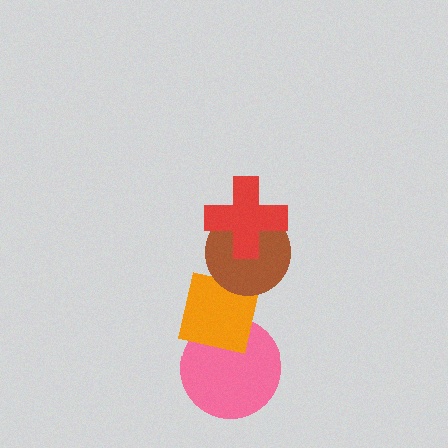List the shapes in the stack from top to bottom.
From top to bottom: the red cross, the brown circle, the orange square, the pink circle.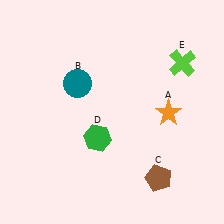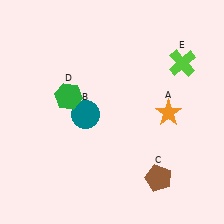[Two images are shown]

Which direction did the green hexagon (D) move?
The green hexagon (D) moved up.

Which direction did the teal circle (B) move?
The teal circle (B) moved down.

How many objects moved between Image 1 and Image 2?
2 objects moved between the two images.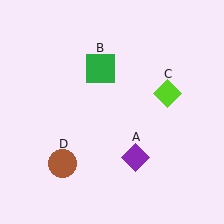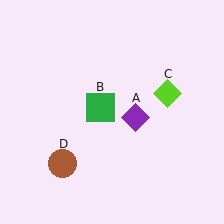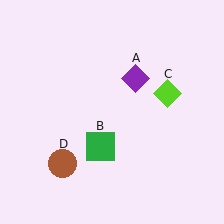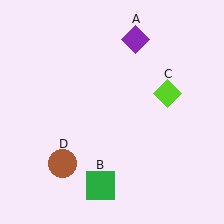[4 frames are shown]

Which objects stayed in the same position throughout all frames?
Lime diamond (object C) and brown circle (object D) remained stationary.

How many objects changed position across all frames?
2 objects changed position: purple diamond (object A), green square (object B).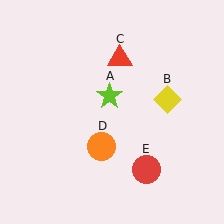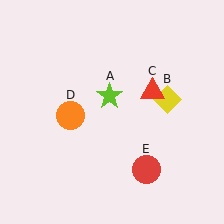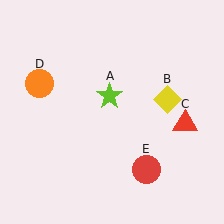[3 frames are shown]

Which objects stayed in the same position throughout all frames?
Lime star (object A) and yellow diamond (object B) and red circle (object E) remained stationary.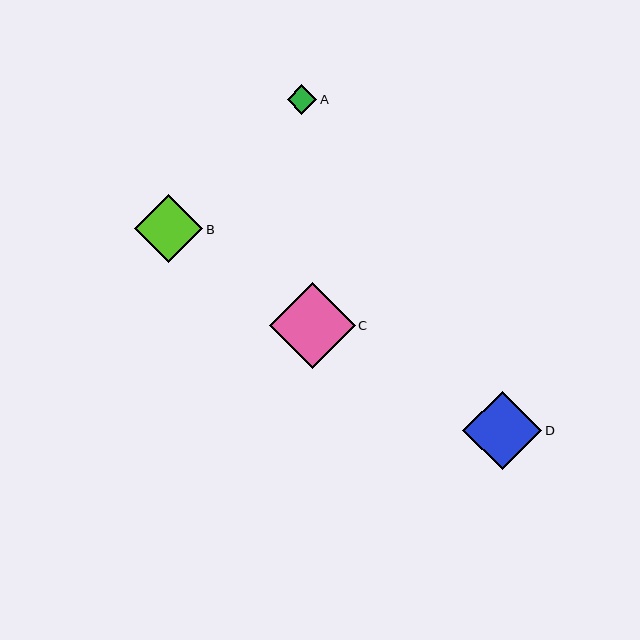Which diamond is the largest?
Diamond C is the largest with a size of approximately 86 pixels.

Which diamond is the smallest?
Diamond A is the smallest with a size of approximately 30 pixels.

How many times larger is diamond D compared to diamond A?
Diamond D is approximately 2.7 times the size of diamond A.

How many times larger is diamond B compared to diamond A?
Diamond B is approximately 2.3 times the size of diamond A.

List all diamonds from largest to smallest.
From largest to smallest: C, D, B, A.